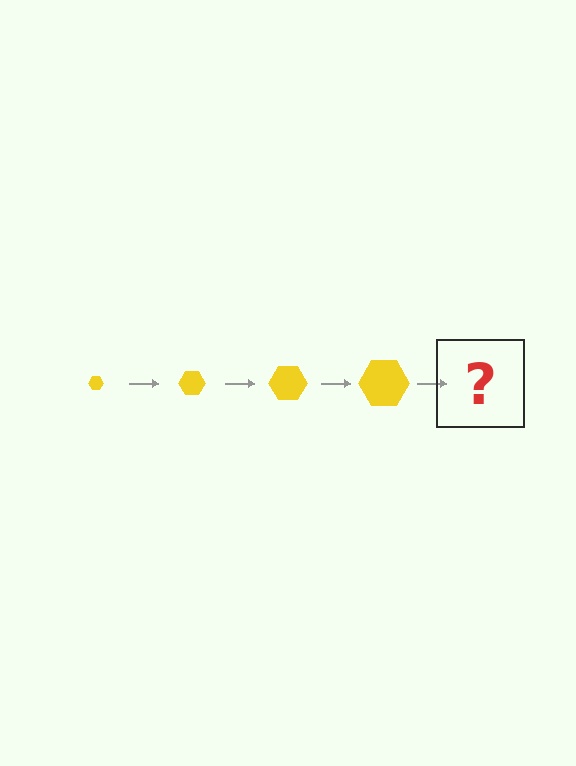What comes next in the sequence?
The next element should be a yellow hexagon, larger than the previous one.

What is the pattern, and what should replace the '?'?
The pattern is that the hexagon gets progressively larger each step. The '?' should be a yellow hexagon, larger than the previous one.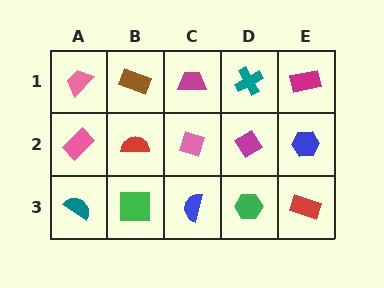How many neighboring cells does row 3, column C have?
3.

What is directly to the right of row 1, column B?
A magenta trapezoid.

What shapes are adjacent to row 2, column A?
A pink trapezoid (row 1, column A), a teal semicircle (row 3, column A), a red semicircle (row 2, column B).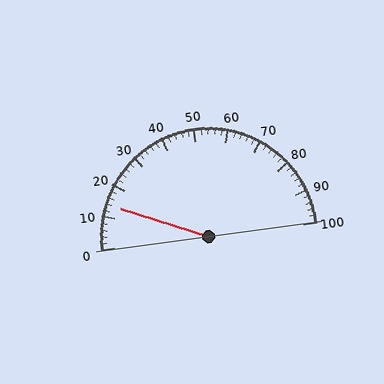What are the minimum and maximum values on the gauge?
The gauge ranges from 0 to 100.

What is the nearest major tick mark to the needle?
The nearest major tick mark is 10.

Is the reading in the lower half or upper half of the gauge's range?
The reading is in the lower half of the range (0 to 100).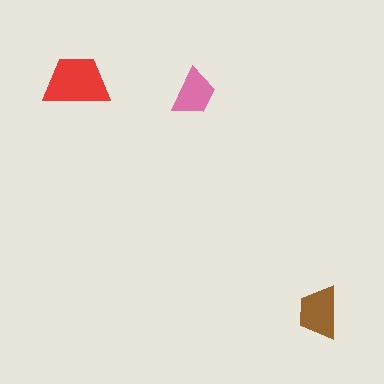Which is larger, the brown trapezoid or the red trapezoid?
The red one.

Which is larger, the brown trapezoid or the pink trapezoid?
The brown one.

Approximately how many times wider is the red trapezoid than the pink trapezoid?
About 1.5 times wider.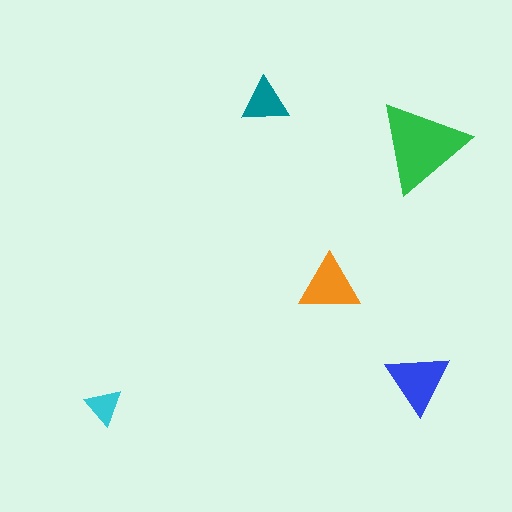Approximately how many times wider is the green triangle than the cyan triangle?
About 2.5 times wider.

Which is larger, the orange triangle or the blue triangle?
The blue one.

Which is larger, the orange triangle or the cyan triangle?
The orange one.